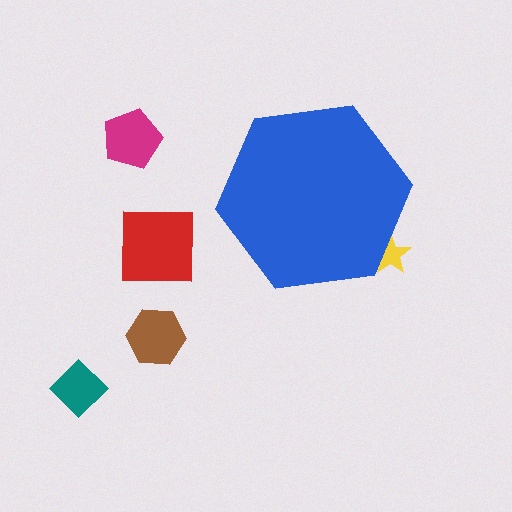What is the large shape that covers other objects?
A blue hexagon.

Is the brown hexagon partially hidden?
No, the brown hexagon is fully visible.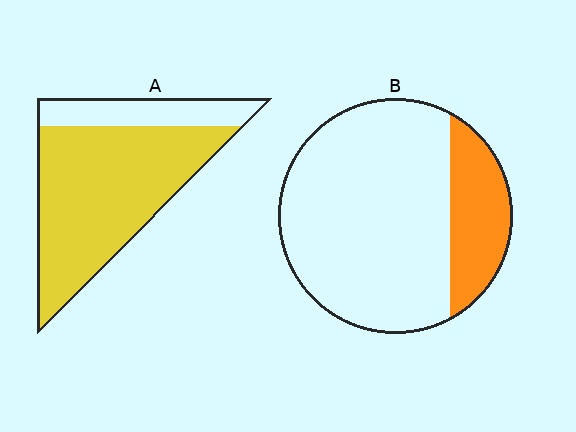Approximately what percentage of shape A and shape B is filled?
A is approximately 80% and B is approximately 20%.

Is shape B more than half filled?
No.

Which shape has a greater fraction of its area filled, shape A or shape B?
Shape A.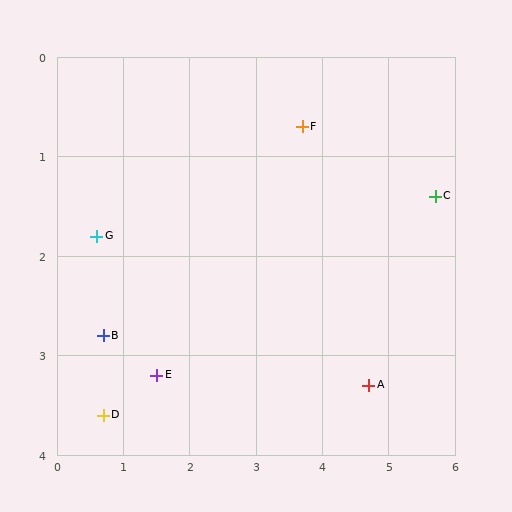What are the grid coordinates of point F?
Point F is at approximately (3.7, 0.7).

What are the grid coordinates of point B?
Point B is at approximately (0.7, 2.8).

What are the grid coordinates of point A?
Point A is at approximately (4.7, 3.3).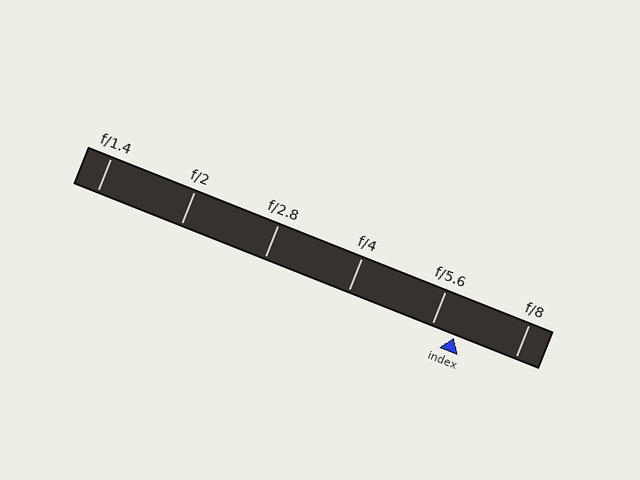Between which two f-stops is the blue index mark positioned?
The index mark is between f/5.6 and f/8.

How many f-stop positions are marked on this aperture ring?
There are 6 f-stop positions marked.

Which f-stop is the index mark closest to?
The index mark is closest to f/5.6.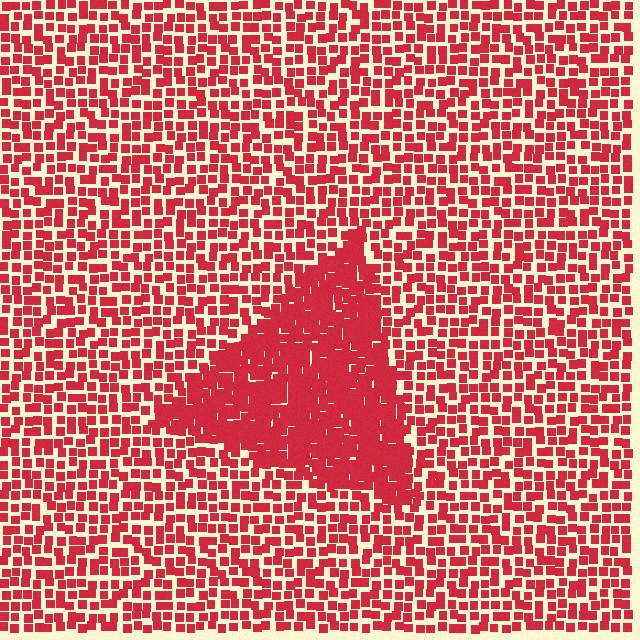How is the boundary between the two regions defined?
The boundary is defined by a change in element density (approximately 2.0x ratio). All elements are the same color, size, and shape.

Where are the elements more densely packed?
The elements are more densely packed inside the triangle boundary.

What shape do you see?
I see a triangle.